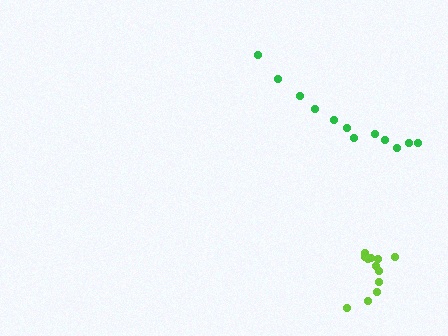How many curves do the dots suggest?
There are 2 distinct paths.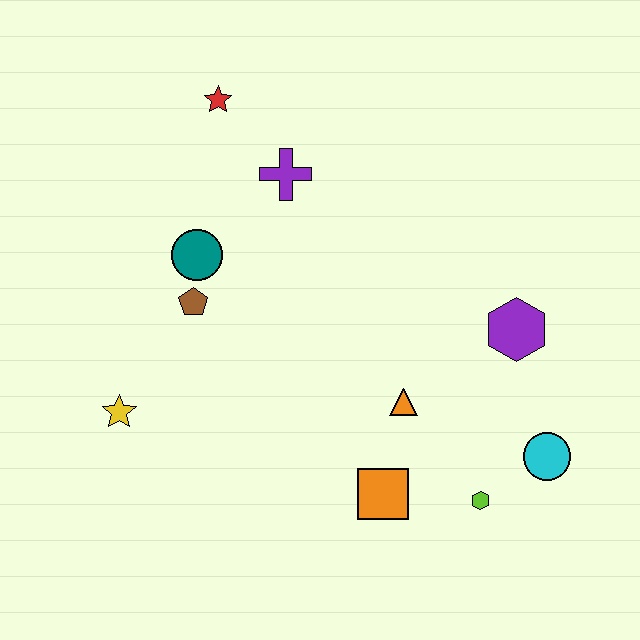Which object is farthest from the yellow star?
The cyan circle is farthest from the yellow star.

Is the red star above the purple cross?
Yes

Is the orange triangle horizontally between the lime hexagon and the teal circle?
Yes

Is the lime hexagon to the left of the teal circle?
No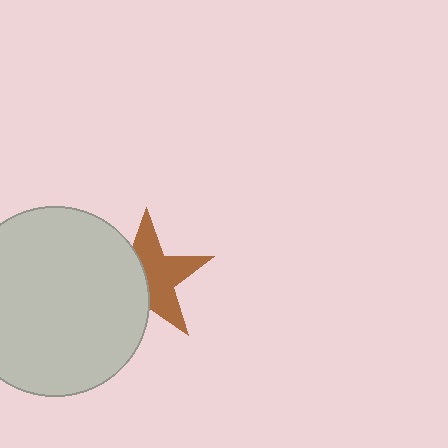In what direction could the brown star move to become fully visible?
The brown star could move right. That would shift it out from behind the light gray circle entirely.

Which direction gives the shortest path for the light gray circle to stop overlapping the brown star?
Moving left gives the shortest separation.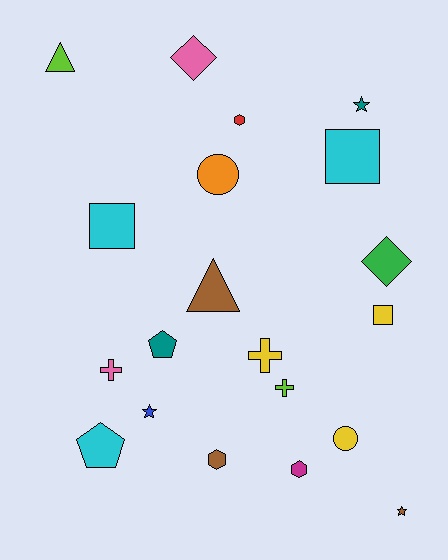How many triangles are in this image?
There are 2 triangles.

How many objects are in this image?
There are 20 objects.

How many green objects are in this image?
There is 1 green object.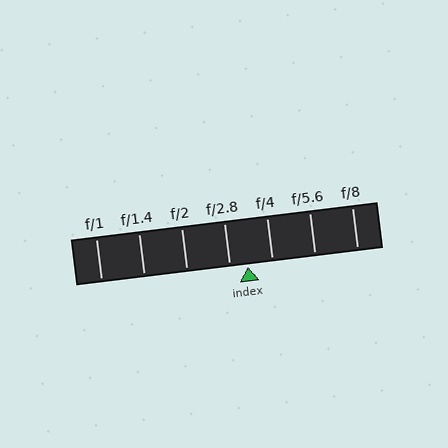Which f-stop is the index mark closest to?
The index mark is closest to f/2.8.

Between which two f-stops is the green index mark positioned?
The index mark is between f/2.8 and f/4.